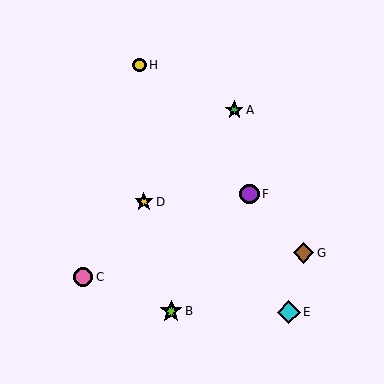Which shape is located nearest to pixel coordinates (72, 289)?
The pink circle (labeled C) at (83, 277) is nearest to that location.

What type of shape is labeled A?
Shape A is a green star.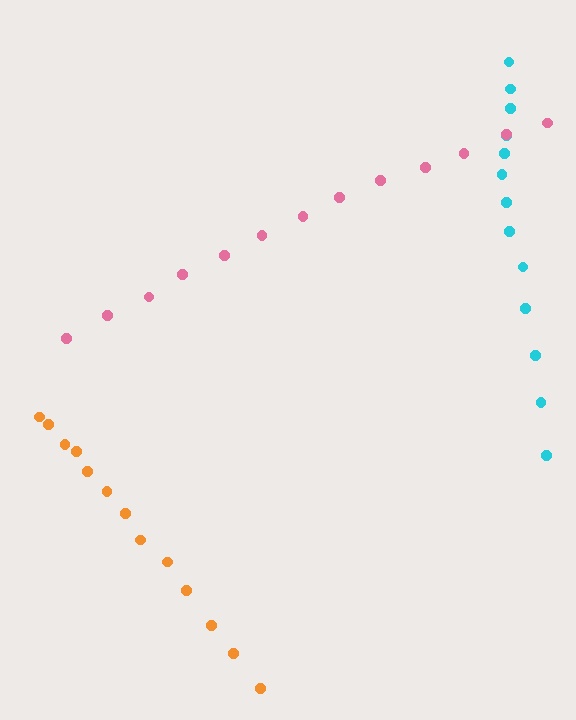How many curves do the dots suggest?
There are 3 distinct paths.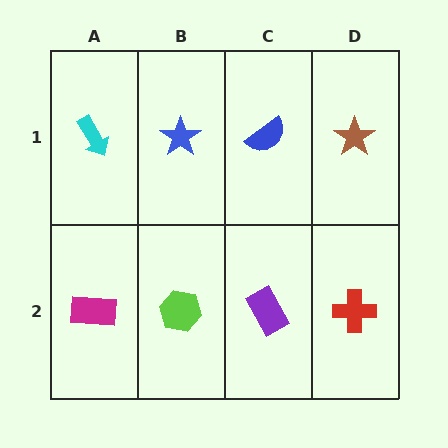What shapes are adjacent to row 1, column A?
A magenta rectangle (row 2, column A), a blue star (row 1, column B).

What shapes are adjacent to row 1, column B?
A lime hexagon (row 2, column B), a cyan arrow (row 1, column A), a blue semicircle (row 1, column C).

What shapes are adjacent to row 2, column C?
A blue semicircle (row 1, column C), a lime hexagon (row 2, column B), a red cross (row 2, column D).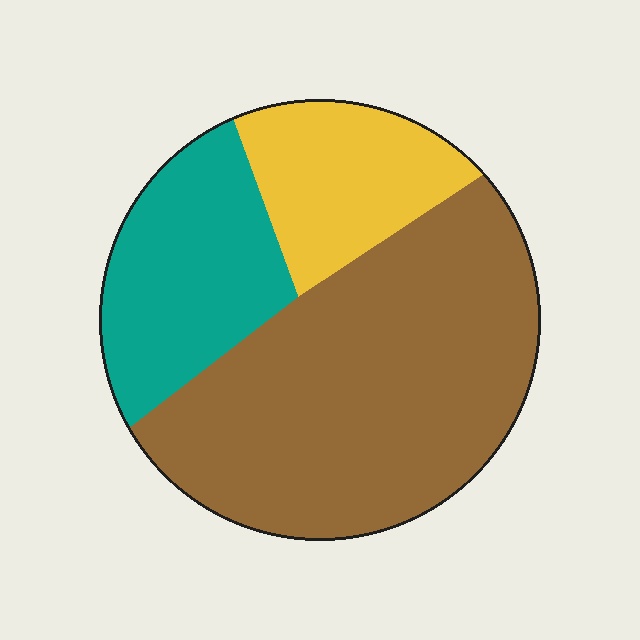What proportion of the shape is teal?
Teal takes up between a sixth and a third of the shape.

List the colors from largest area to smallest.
From largest to smallest: brown, teal, yellow.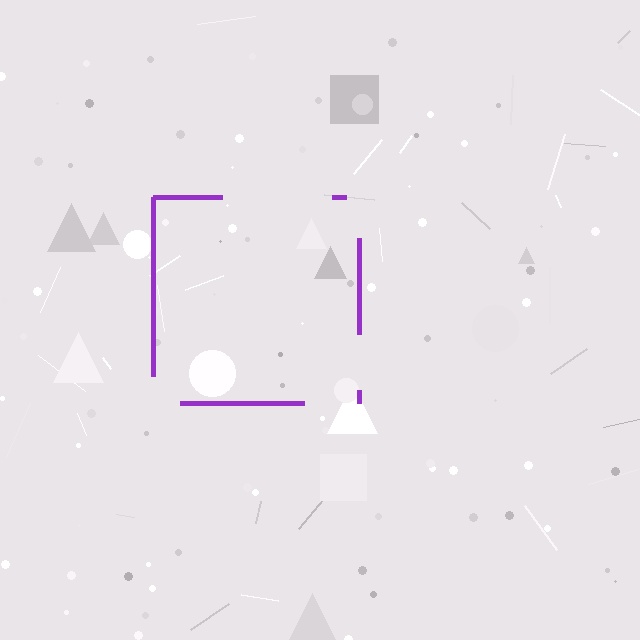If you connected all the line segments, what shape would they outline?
They would outline a square.